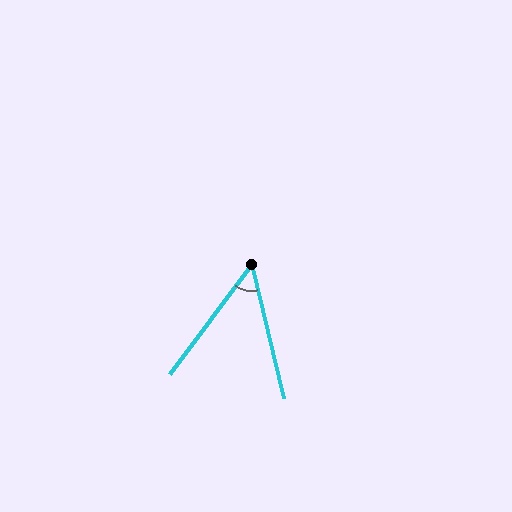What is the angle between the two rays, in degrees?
Approximately 50 degrees.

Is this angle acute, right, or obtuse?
It is acute.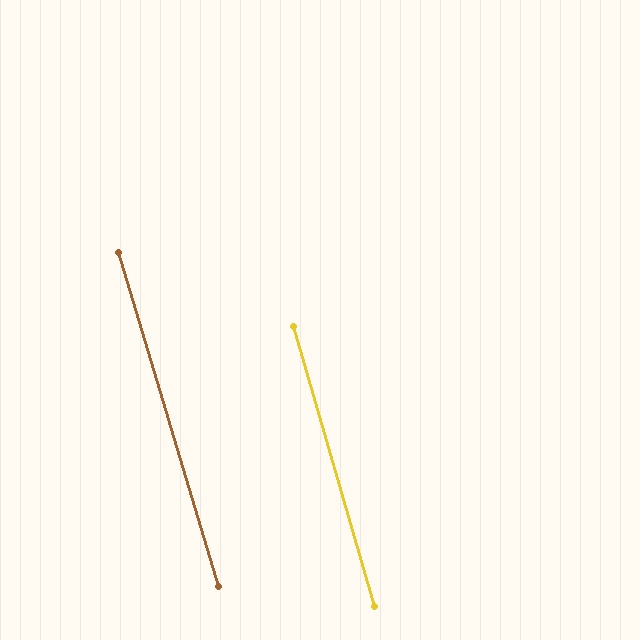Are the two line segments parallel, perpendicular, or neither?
Parallel — their directions differ by only 0.7°.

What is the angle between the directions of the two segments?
Approximately 1 degree.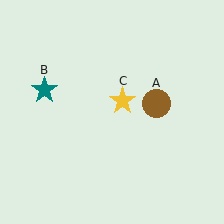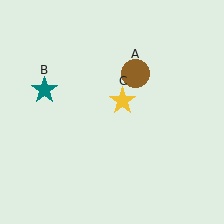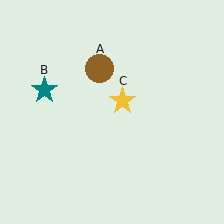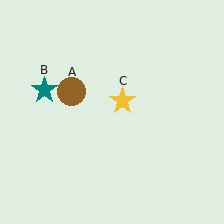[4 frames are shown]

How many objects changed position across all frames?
1 object changed position: brown circle (object A).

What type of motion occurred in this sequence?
The brown circle (object A) rotated counterclockwise around the center of the scene.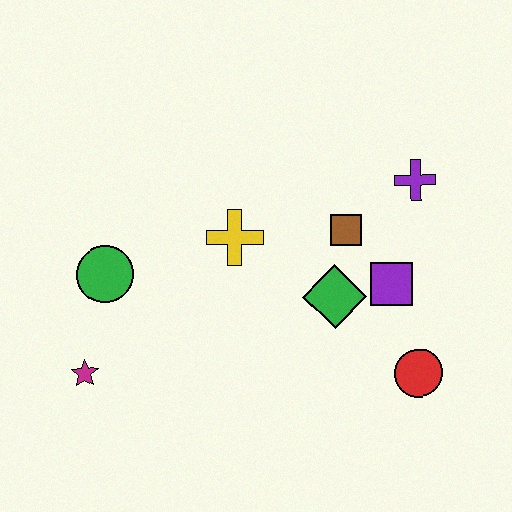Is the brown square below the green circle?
No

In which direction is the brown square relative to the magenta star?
The brown square is to the right of the magenta star.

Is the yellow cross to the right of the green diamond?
No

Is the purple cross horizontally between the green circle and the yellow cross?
No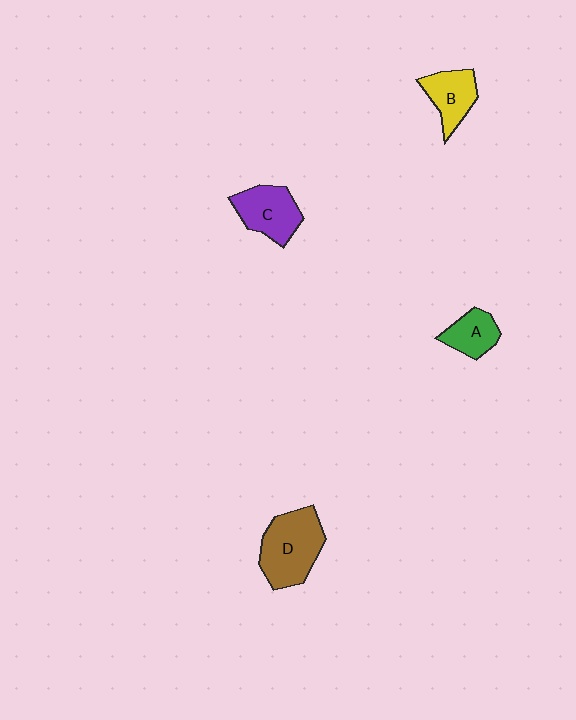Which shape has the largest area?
Shape D (brown).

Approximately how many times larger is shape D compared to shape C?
Approximately 1.4 times.